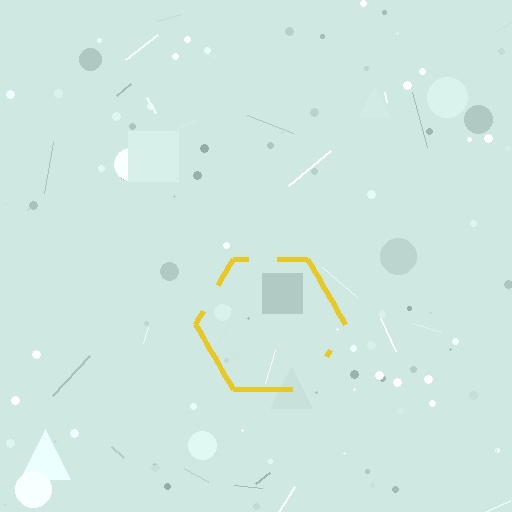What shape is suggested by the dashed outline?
The dashed outline suggests a hexagon.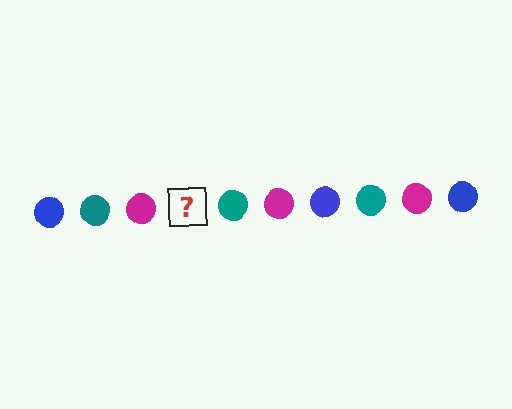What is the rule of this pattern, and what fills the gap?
The rule is that the pattern cycles through blue, teal, magenta circles. The gap should be filled with a blue circle.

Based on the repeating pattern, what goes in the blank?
The blank should be a blue circle.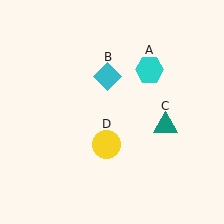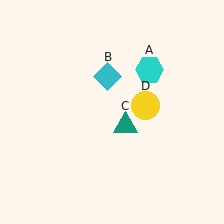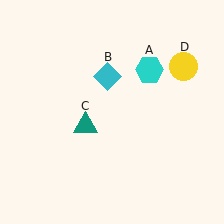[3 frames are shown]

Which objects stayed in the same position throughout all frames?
Cyan hexagon (object A) and cyan diamond (object B) remained stationary.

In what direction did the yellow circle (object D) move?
The yellow circle (object D) moved up and to the right.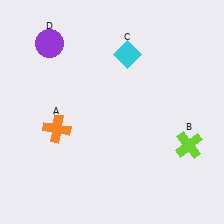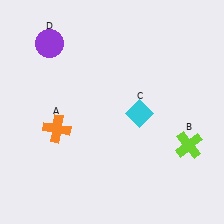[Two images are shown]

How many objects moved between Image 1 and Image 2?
1 object moved between the two images.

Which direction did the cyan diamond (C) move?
The cyan diamond (C) moved down.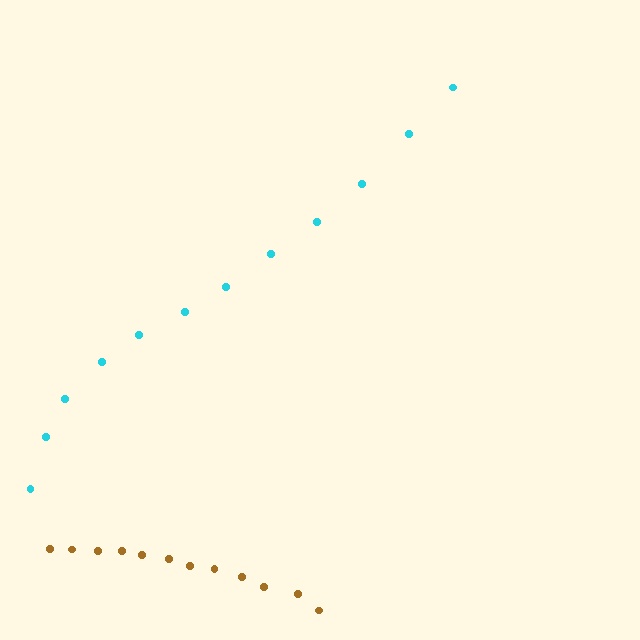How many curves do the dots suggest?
There are 2 distinct paths.